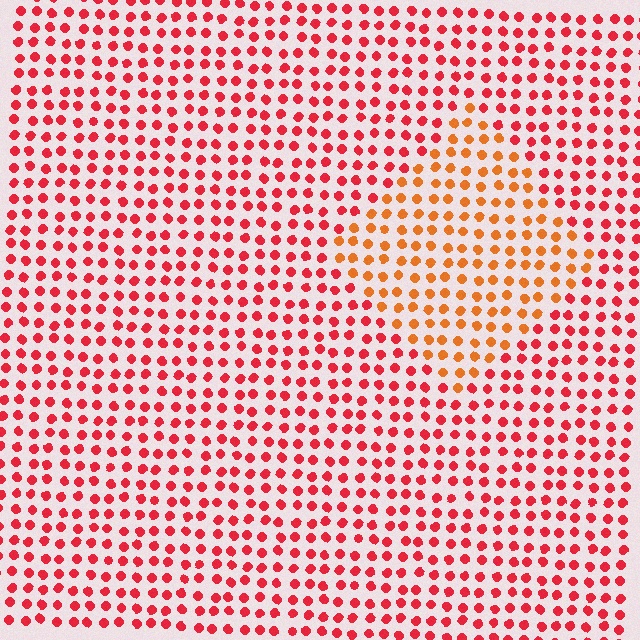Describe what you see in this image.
The image is filled with small red elements in a uniform arrangement. A diamond-shaped region is visible where the elements are tinted to a slightly different hue, forming a subtle color boundary.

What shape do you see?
I see a diamond.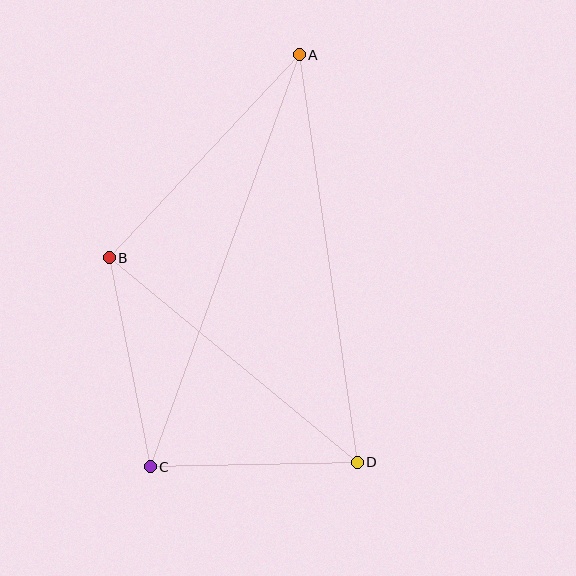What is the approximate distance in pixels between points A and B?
The distance between A and B is approximately 278 pixels.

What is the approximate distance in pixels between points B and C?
The distance between B and C is approximately 213 pixels.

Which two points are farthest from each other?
Points A and C are farthest from each other.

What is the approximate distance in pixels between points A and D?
The distance between A and D is approximately 411 pixels.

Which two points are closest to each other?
Points C and D are closest to each other.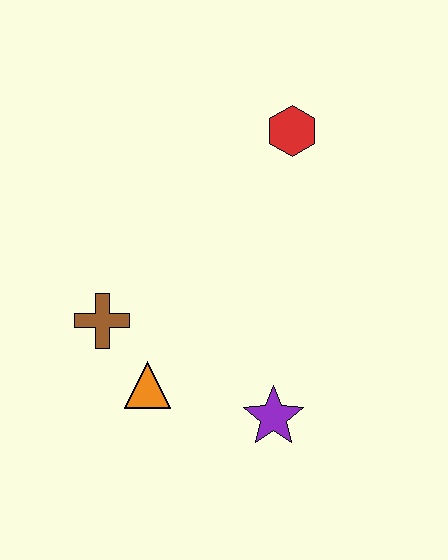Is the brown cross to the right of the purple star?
No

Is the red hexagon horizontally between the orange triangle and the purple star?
No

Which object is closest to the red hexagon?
The brown cross is closest to the red hexagon.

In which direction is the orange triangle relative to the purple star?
The orange triangle is to the left of the purple star.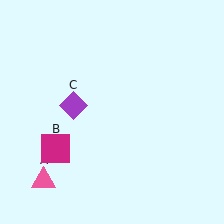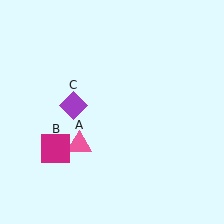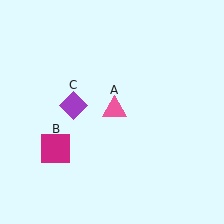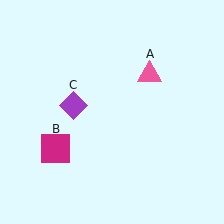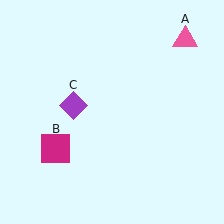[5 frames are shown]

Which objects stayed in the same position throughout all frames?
Magenta square (object B) and purple diamond (object C) remained stationary.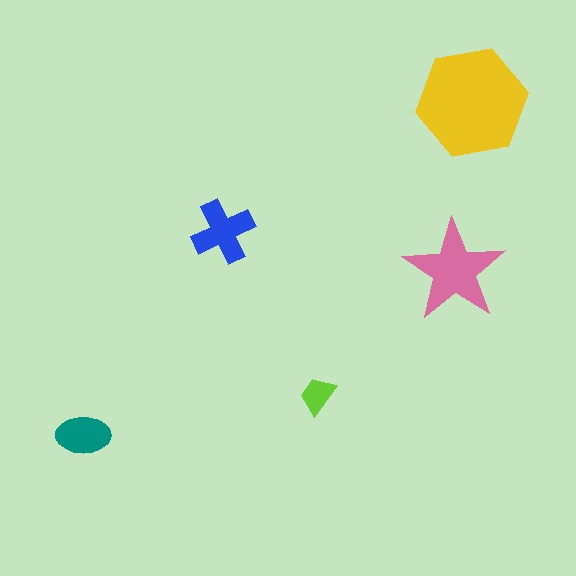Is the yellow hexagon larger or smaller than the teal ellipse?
Larger.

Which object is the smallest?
The lime trapezoid.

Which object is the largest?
The yellow hexagon.